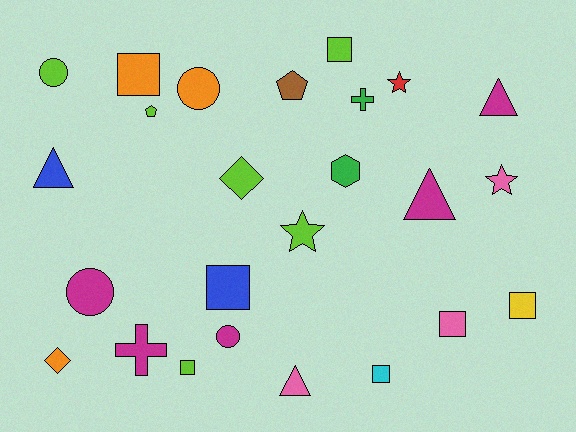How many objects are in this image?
There are 25 objects.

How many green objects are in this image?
There are 2 green objects.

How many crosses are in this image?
There are 2 crosses.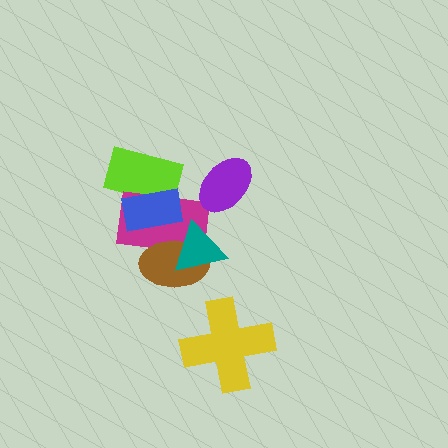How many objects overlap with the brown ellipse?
2 objects overlap with the brown ellipse.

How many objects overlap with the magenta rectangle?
4 objects overlap with the magenta rectangle.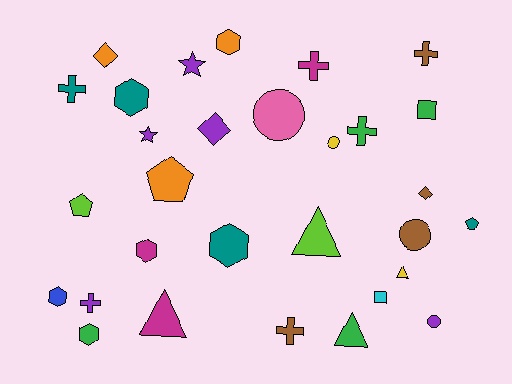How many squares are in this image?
There are 2 squares.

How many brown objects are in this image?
There are 4 brown objects.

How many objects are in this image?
There are 30 objects.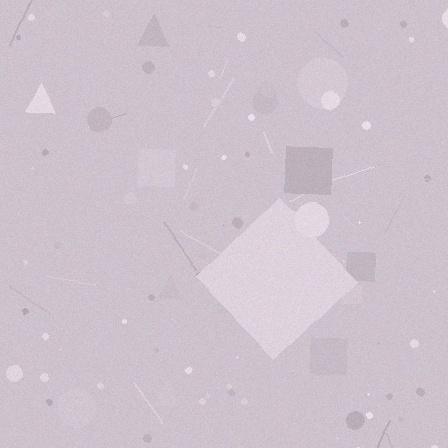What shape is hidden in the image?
A diamond is hidden in the image.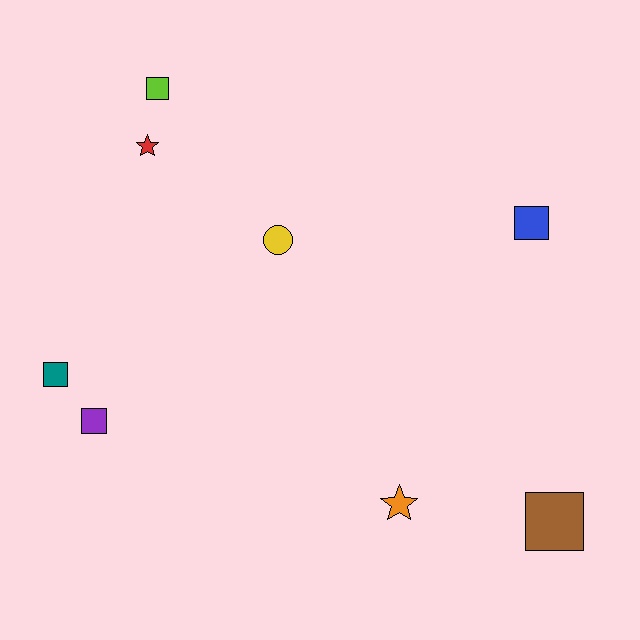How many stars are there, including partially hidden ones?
There are 2 stars.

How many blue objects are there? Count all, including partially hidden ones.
There is 1 blue object.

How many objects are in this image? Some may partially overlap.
There are 8 objects.